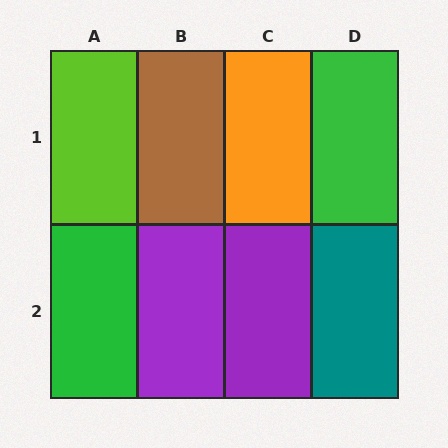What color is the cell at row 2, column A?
Green.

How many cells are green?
2 cells are green.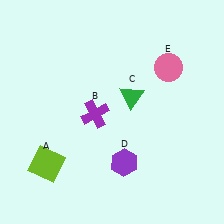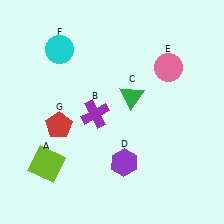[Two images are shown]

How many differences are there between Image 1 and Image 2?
There are 2 differences between the two images.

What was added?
A cyan circle (F), a red pentagon (G) were added in Image 2.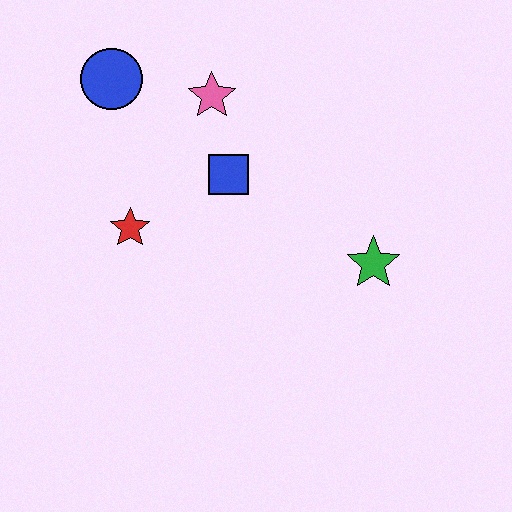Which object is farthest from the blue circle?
The green star is farthest from the blue circle.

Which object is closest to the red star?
The blue square is closest to the red star.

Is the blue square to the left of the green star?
Yes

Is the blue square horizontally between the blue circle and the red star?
No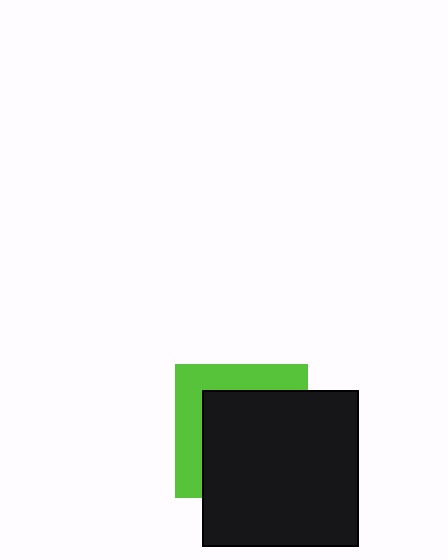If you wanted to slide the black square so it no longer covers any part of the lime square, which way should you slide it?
Slide it toward the lower-right — that is the most direct way to separate the two shapes.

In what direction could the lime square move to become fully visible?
The lime square could move toward the upper-left. That would shift it out from behind the black square entirely.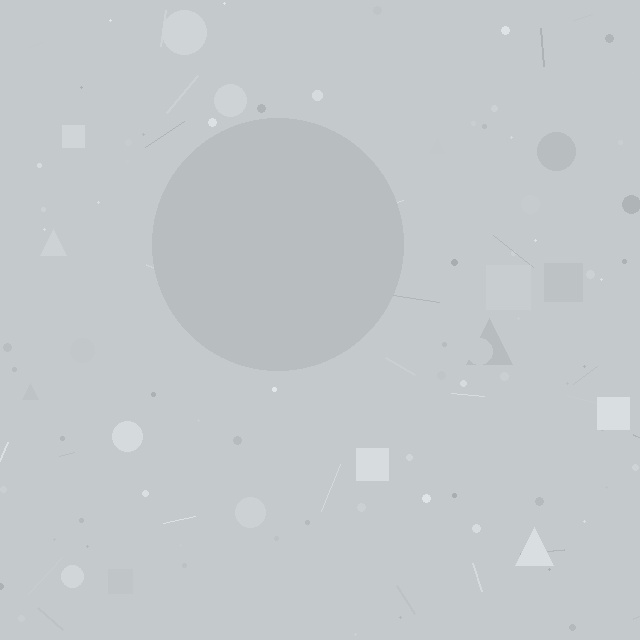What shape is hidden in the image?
A circle is hidden in the image.